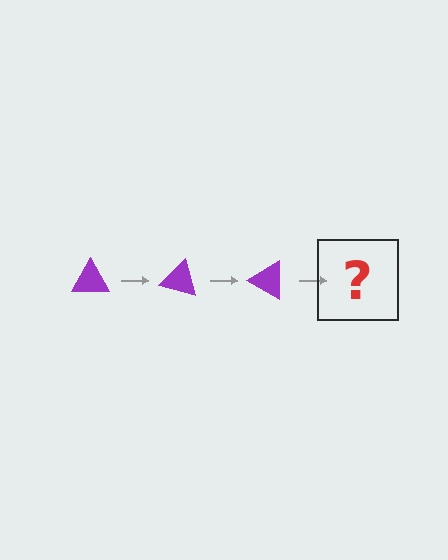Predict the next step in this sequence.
The next step is a purple triangle rotated 45 degrees.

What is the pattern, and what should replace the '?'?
The pattern is that the triangle rotates 15 degrees each step. The '?' should be a purple triangle rotated 45 degrees.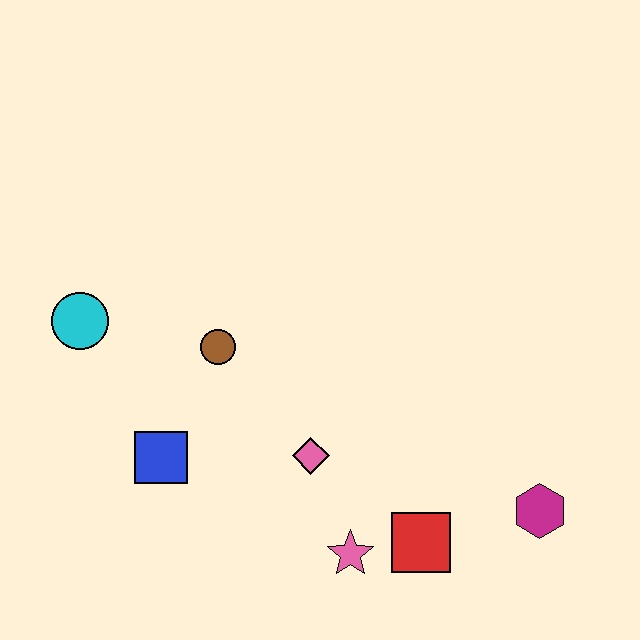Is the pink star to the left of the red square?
Yes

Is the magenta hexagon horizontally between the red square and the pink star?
No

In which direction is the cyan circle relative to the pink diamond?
The cyan circle is to the left of the pink diamond.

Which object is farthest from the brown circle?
The magenta hexagon is farthest from the brown circle.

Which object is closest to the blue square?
The brown circle is closest to the blue square.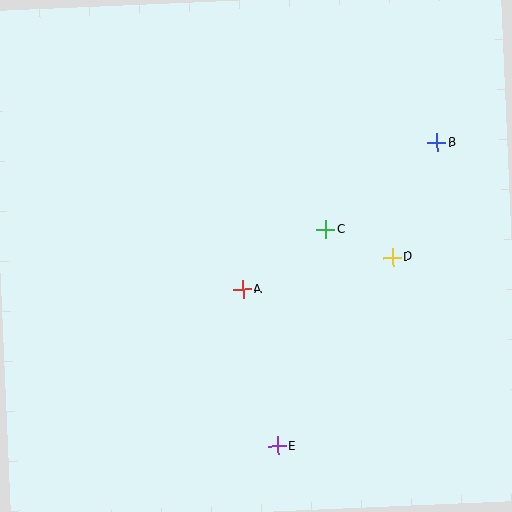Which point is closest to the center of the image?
Point A at (243, 289) is closest to the center.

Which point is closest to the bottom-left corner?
Point E is closest to the bottom-left corner.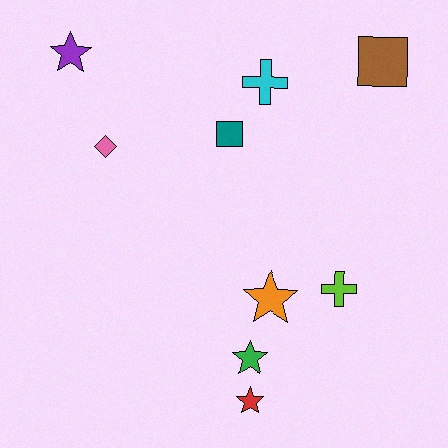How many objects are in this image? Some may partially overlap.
There are 9 objects.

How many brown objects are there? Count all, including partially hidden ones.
There is 1 brown object.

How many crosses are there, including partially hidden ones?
There are 2 crosses.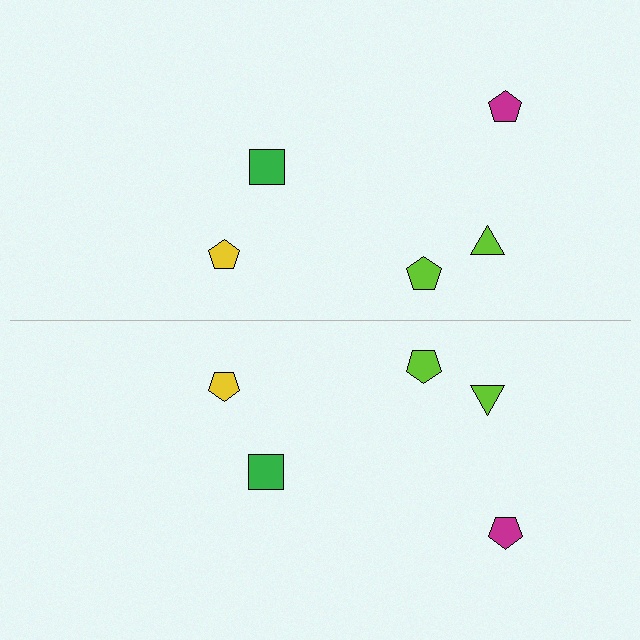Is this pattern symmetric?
Yes, this pattern has bilateral (reflection) symmetry.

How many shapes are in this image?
There are 10 shapes in this image.